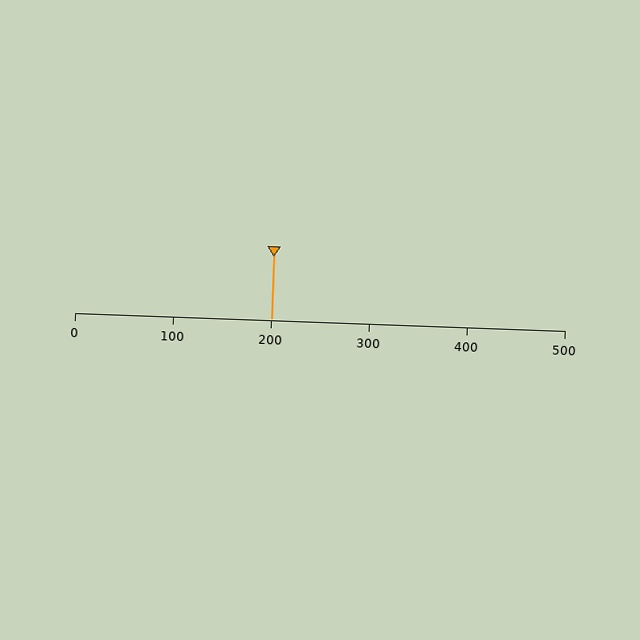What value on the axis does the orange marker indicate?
The marker indicates approximately 200.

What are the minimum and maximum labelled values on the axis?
The axis runs from 0 to 500.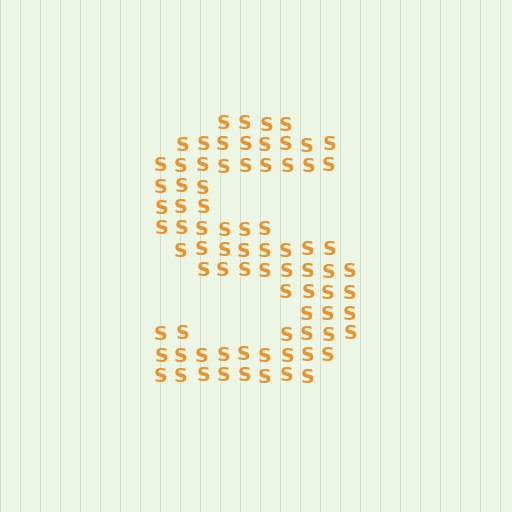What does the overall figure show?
The overall figure shows the letter S.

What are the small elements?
The small elements are letter S's.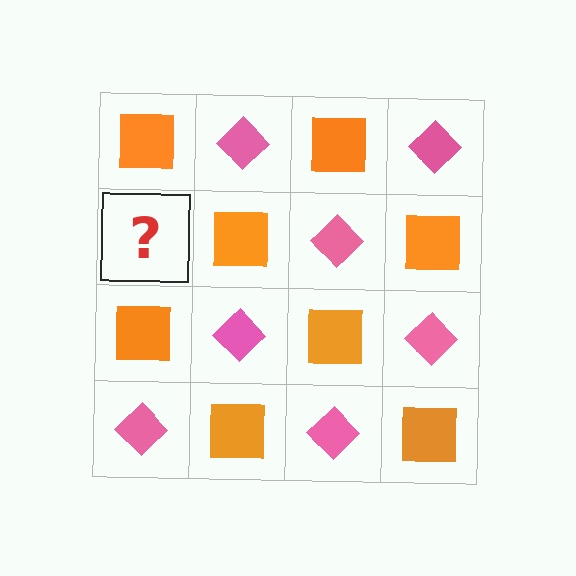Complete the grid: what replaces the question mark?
The question mark should be replaced with a pink diamond.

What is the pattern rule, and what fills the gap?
The rule is that it alternates orange square and pink diamond in a checkerboard pattern. The gap should be filled with a pink diamond.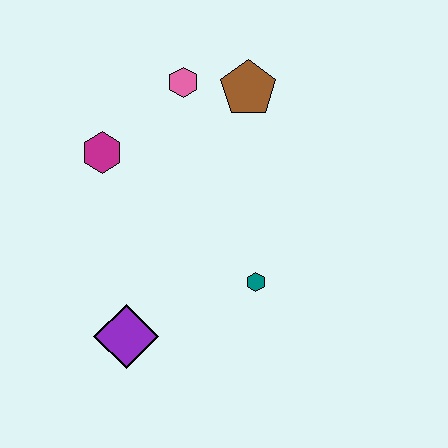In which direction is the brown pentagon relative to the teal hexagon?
The brown pentagon is above the teal hexagon.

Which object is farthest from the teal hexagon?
The pink hexagon is farthest from the teal hexagon.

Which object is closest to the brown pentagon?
The pink hexagon is closest to the brown pentagon.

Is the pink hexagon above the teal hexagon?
Yes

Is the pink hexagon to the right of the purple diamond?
Yes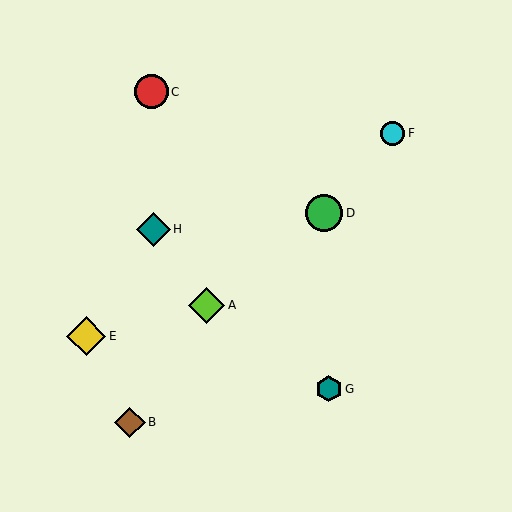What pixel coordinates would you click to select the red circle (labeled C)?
Click at (151, 92) to select the red circle C.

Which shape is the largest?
The yellow diamond (labeled E) is the largest.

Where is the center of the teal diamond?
The center of the teal diamond is at (153, 229).